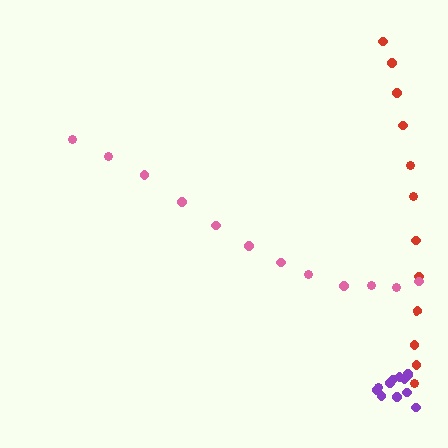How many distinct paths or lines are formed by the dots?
There are 3 distinct paths.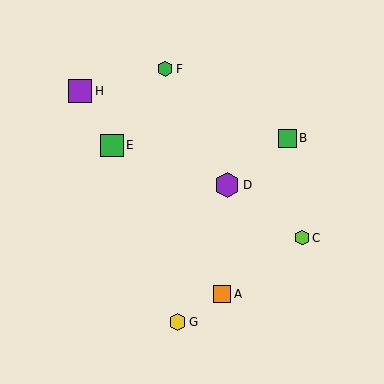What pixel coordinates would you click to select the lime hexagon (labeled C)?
Click at (302, 238) to select the lime hexagon C.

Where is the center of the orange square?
The center of the orange square is at (222, 294).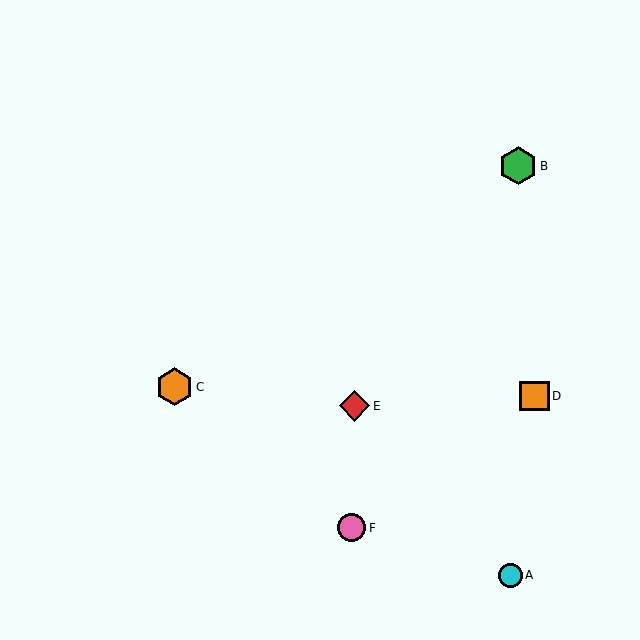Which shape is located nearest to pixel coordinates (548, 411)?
The orange square (labeled D) at (534, 396) is nearest to that location.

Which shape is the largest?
The orange hexagon (labeled C) is the largest.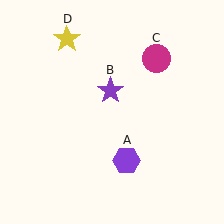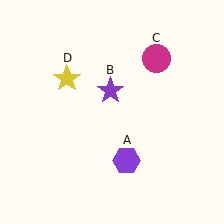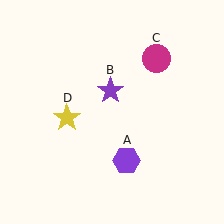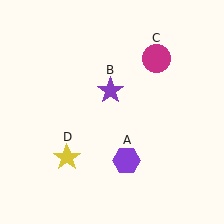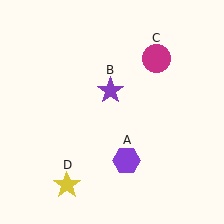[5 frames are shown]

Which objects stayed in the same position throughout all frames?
Purple hexagon (object A) and purple star (object B) and magenta circle (object C) remained stationary.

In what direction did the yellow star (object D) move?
The yellow star (object D) moved down.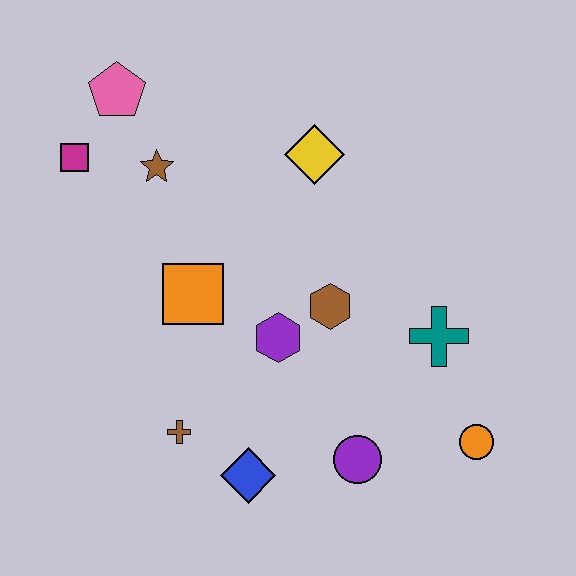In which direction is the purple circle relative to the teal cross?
The purple circle is below the teal cross.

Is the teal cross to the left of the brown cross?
No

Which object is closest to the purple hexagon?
The brown hexagon is closest to the purple hexagon.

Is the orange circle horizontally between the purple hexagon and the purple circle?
No